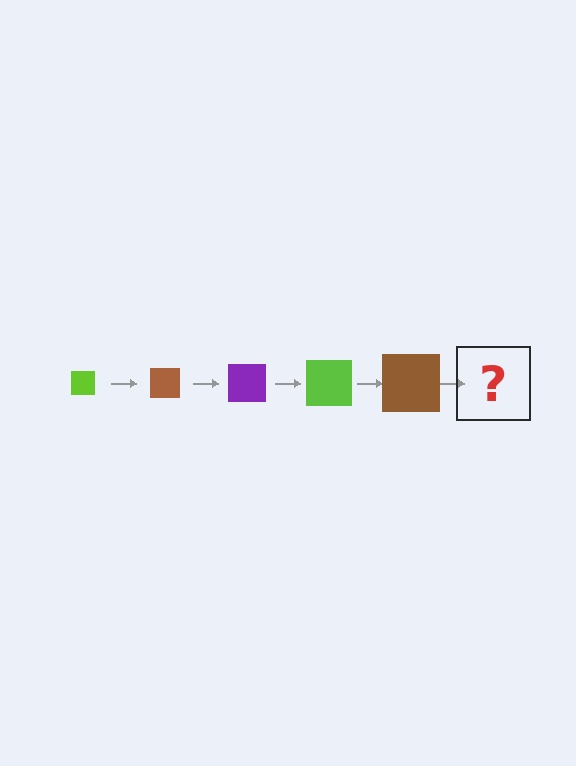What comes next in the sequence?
The next element should be a purple square, larger than the previous one.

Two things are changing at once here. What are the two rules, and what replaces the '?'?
The two rules are that the square grows larger each step and the color cycles through lime, brown, and purple. The '?' should be a purple square, larger than the previous one.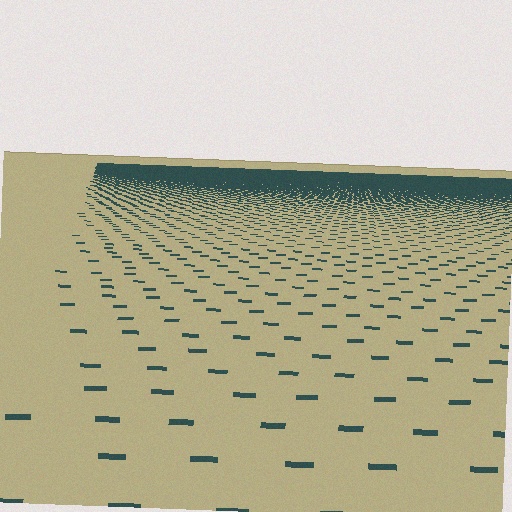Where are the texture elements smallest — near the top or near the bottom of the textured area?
Near the top.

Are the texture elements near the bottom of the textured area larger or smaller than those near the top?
Larger. Near the bottom, elements are closer to the viewer and appear at a bigger on-screen size.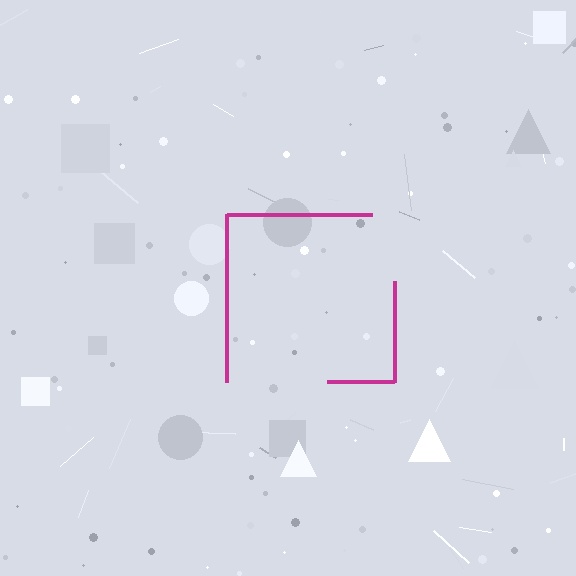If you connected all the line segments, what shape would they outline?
They would outline a square.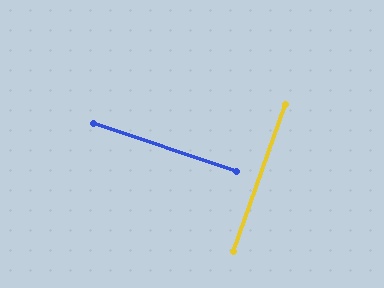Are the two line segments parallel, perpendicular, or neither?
Perpendicular — they meet at approximately 89°.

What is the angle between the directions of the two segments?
Approximately 89 degrees.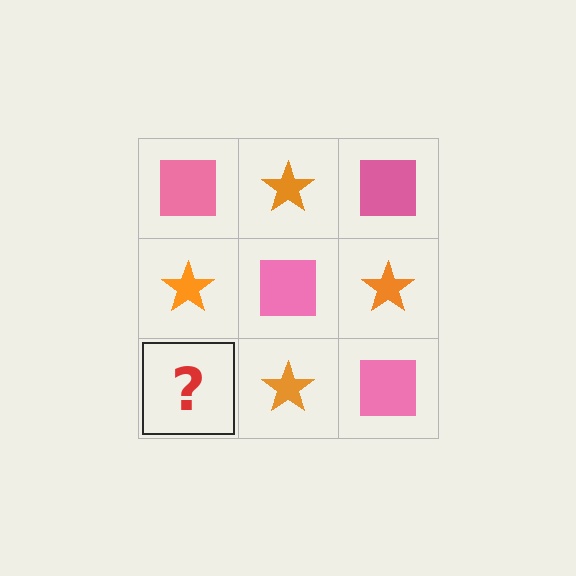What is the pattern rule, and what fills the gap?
The rule is that it alternates pink square and orange star in a checkerboard pattern. The gap should be filled with a pink square.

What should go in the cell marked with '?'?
The missing cell should contain a pink square.